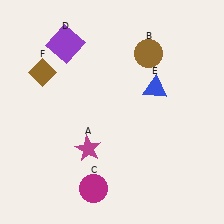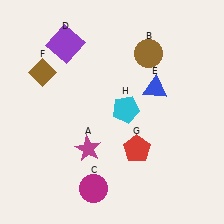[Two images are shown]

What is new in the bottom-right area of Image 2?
A red pentagon (G) was added in the bottom-right area of Image 2.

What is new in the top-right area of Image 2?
A cyan pentagon (H) was added in the top-right area of Image 2.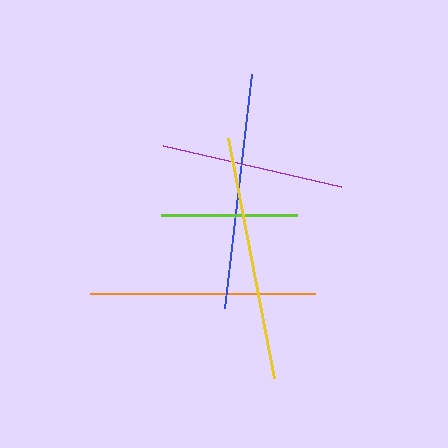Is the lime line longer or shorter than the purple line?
The purple line is longer than the lime line.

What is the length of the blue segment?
The blue segment is approximately 236 pixels long.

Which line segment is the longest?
The yellow line is the longest at approximately 244 pixels.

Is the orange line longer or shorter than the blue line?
The blue line is longer than the orange line.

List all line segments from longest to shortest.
From longest to shortest: yellow, blue, orange, purple, lime.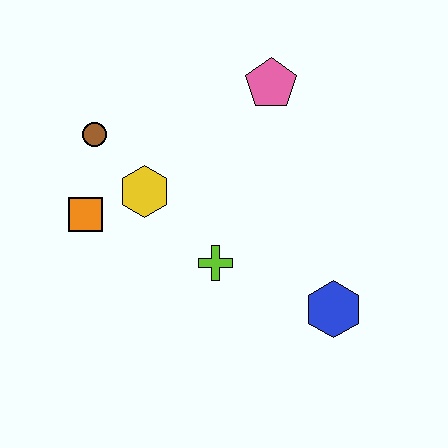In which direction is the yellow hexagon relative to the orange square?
The yellow hexagon is to the right of the orange square.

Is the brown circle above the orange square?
Yes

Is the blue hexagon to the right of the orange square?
Yes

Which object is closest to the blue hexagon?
The lime cross is closest to the blue hexagon.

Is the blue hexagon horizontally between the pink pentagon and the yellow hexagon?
No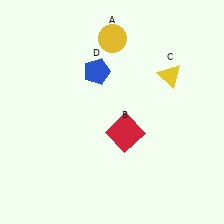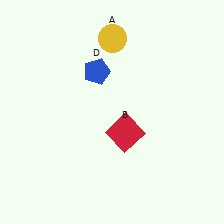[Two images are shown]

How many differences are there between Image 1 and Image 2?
There is 1 difference between the two images.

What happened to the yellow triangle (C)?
The yellow triangle (C) was removed in Image 2. It was in the top-right area of Image 1.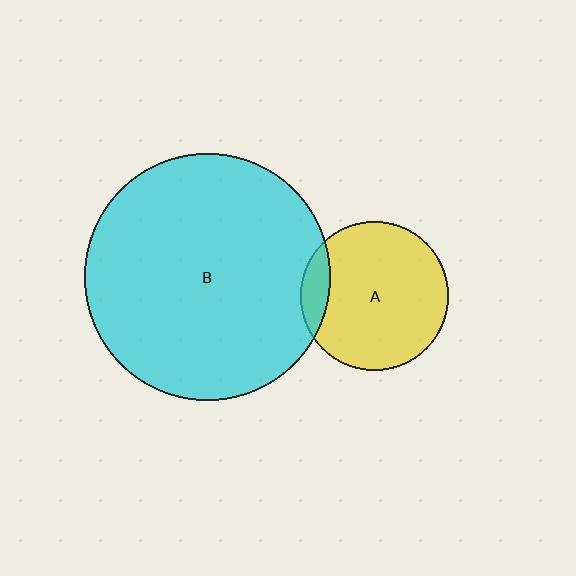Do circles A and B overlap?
Yes.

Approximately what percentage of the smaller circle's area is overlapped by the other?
Approximately 10%.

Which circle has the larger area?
Circle B (cyan).